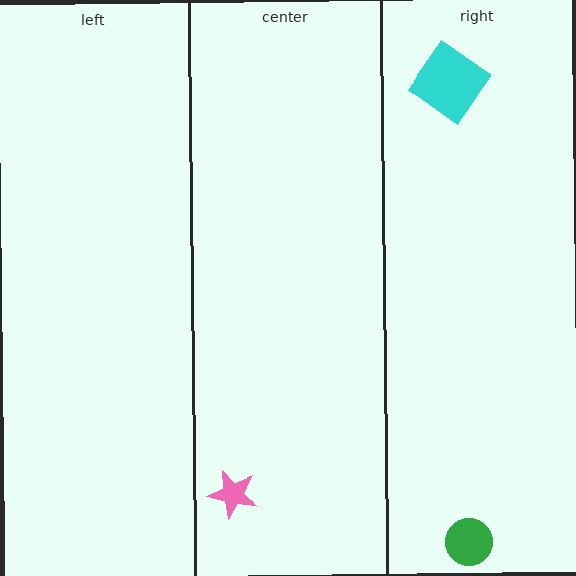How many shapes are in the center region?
1.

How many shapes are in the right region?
2.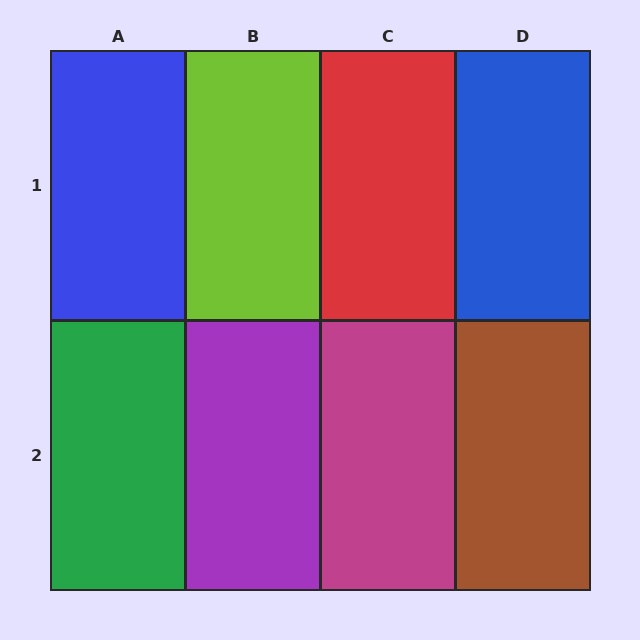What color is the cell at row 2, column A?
Green.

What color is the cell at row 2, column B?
Purple.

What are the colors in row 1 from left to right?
Blue, lime, red, blue.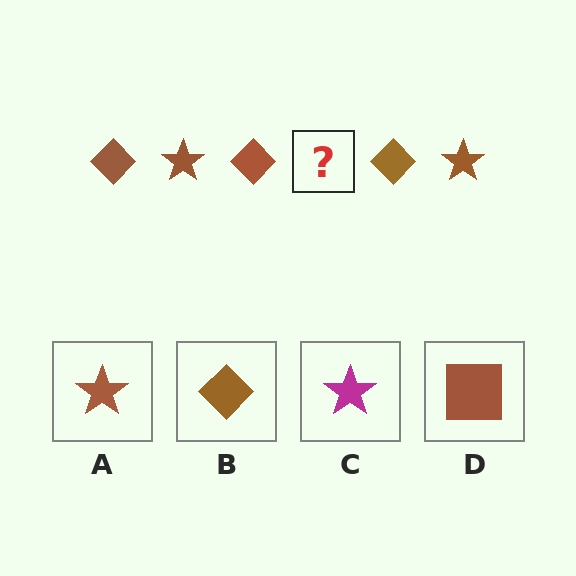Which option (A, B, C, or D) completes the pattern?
A.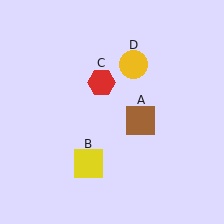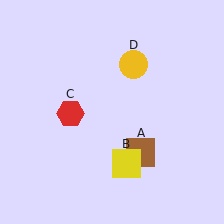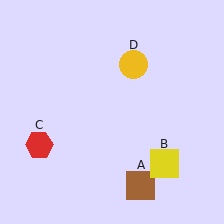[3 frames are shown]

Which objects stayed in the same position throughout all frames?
Yellow circle (object D) remained stationary.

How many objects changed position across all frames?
3 objects changed position: brown square (object A), yellow square (object B), red hexagon (object C).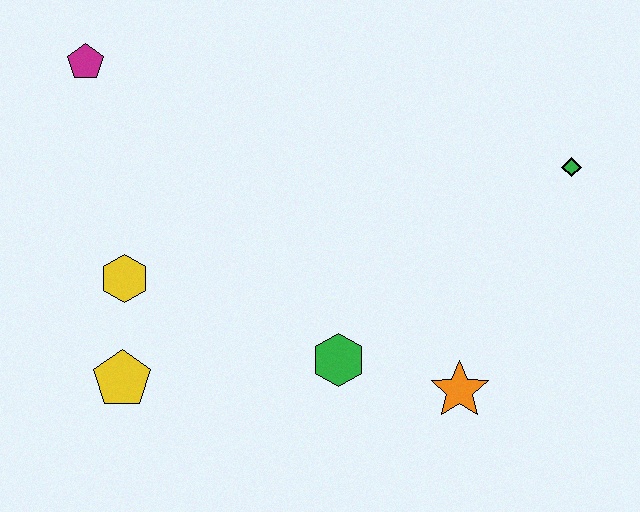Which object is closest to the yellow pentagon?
The yellow hexagon is closest to the yellow pentagon.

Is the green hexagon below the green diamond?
Yes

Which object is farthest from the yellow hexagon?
The green diamond is farthest from the yellow hexagon.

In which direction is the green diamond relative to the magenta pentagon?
The green diamond is to the right of the magenta pentagon.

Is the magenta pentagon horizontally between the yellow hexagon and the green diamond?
No